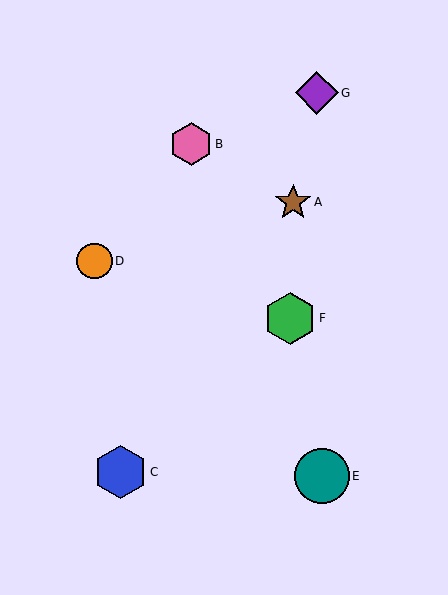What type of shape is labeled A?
Shape A is a brown star.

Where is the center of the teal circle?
The center of the teal circle is at (322, 476).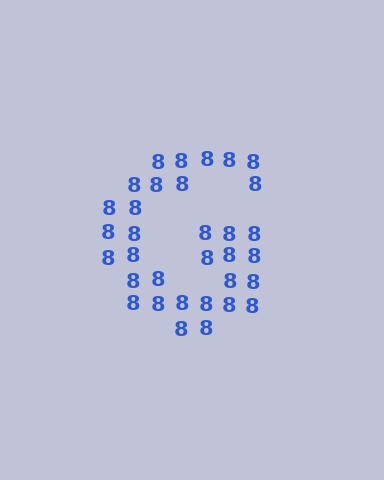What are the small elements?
The small elements are digit 8's.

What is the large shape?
The large shape is the letter G.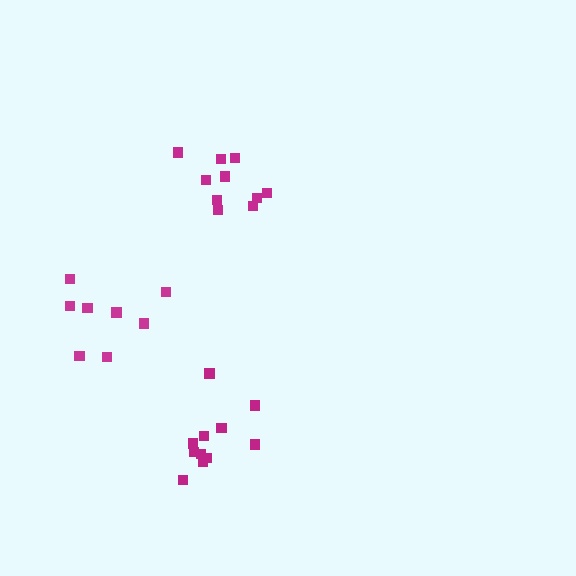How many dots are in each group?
Group 1: 11 dots, Group 2: 8 dots, Group 3: 10 dots (29 total).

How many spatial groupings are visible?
There are 3 spatial groupings.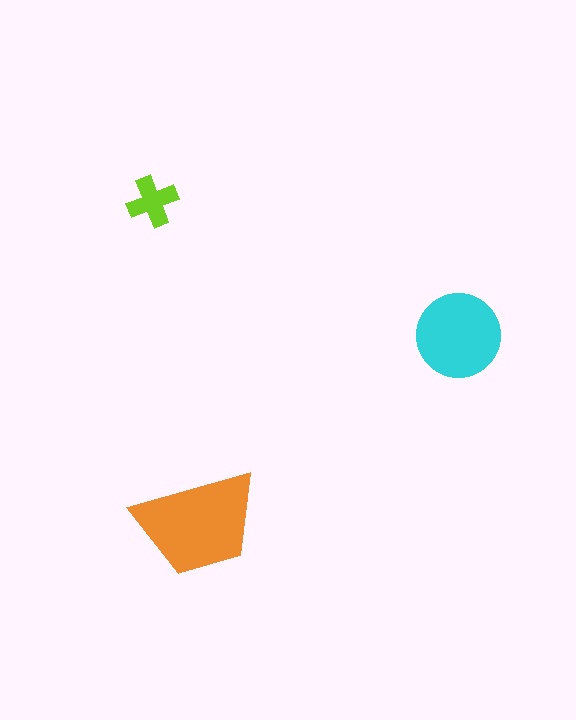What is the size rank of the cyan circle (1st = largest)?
2nd.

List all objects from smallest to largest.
The lime cross, the cyan circle, the orange trapezoid.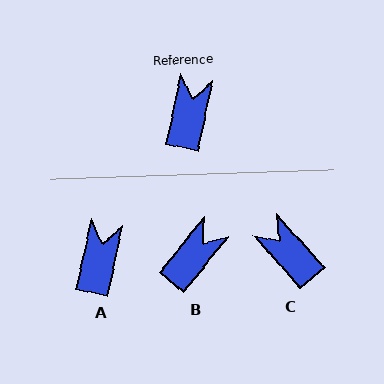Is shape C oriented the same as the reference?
No, it is off by about 54 degrees.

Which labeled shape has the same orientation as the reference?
A.